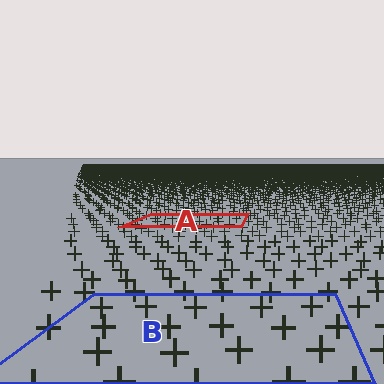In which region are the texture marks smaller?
The texture marks are smaller in region A, because it is farther away.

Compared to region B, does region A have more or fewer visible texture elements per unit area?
Region A has more texture elements per unit area — they are packed more densely because it is farther away.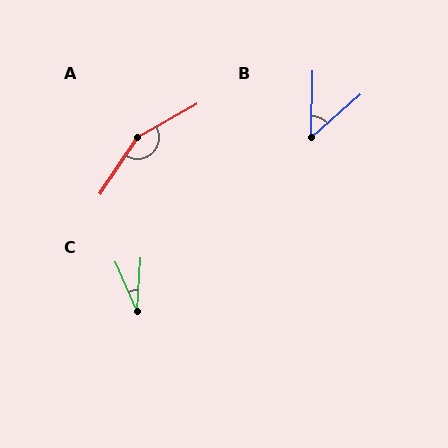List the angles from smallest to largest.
C (28°), B (48°), A (153°).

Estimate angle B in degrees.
Approximately 48 degrees.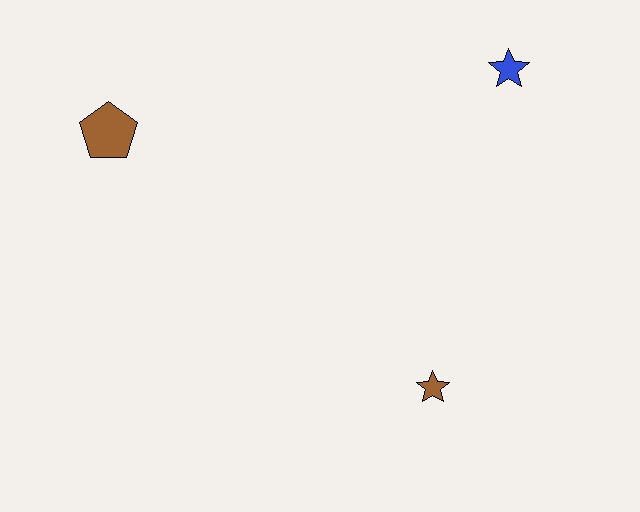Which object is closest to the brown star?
The blue star is closest to the brown star.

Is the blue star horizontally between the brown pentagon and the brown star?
No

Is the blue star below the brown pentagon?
No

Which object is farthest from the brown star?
The brown pentagon is farthest from the brown star.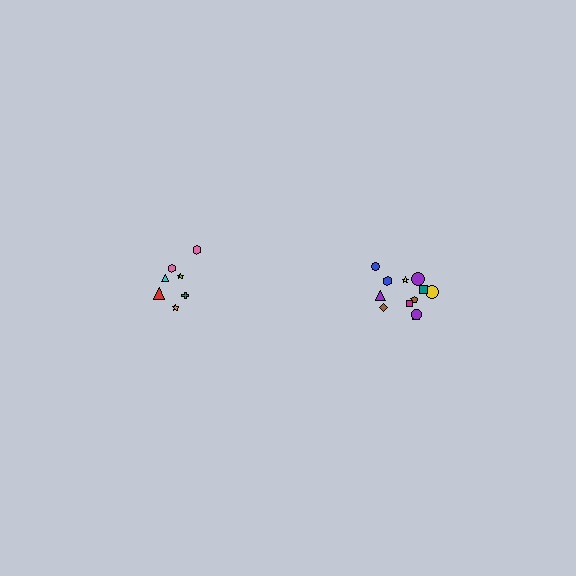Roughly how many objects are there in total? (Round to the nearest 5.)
Roughly 20 objects in total.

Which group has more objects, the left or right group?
The right group.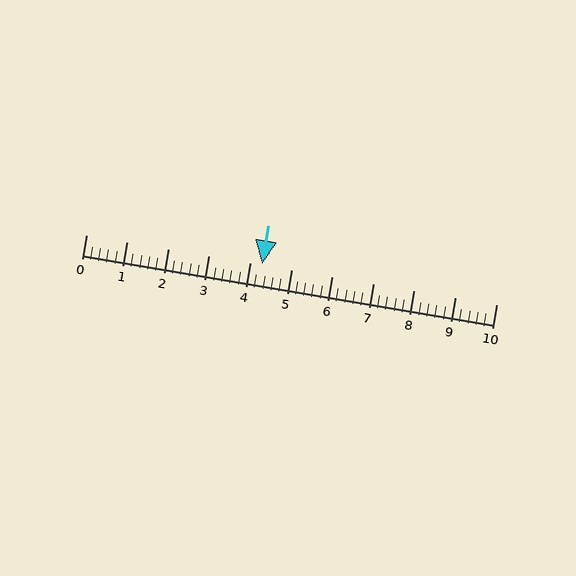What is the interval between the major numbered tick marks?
The major tick marks are spaced 1 units apart.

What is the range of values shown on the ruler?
The ruler shows values from 0 to 10.